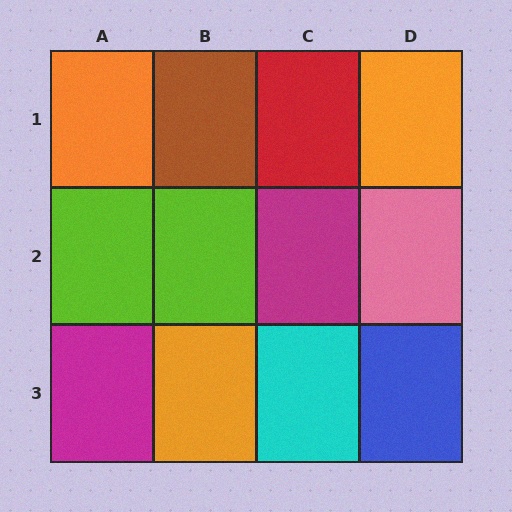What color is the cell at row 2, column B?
Lime.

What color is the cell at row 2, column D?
Pink.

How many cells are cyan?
1 cell is cyan.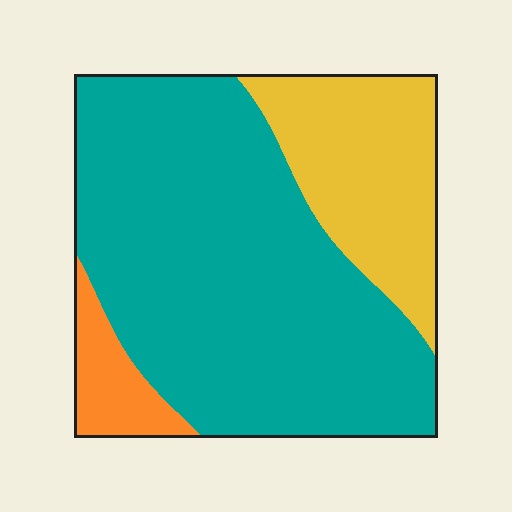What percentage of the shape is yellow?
Yellow covers roughly 25% of the shape.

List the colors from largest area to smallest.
From largest to smallest: teal, yellow, orange.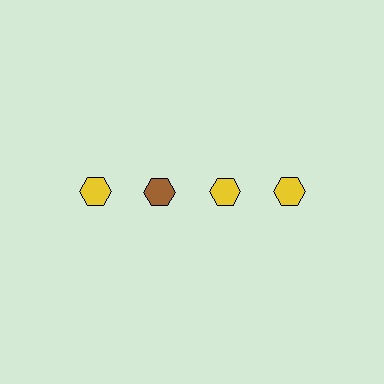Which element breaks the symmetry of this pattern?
The brown hexagon in the top row, second from left column breaks the symmetry. All other shapes are yellow hexagons.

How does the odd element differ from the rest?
It has a different color: brown instead of yellow.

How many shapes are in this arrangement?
There are 4 shapes arranged in a grid pattern.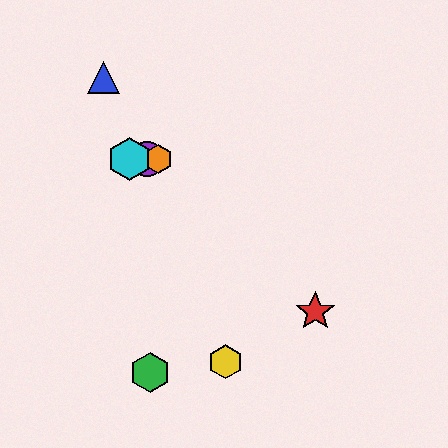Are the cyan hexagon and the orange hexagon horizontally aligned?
Yes, both are at y≈159.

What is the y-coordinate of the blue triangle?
The blue triangle is at y≈77.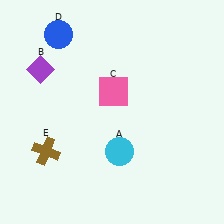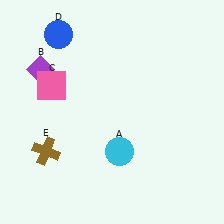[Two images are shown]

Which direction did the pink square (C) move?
The pink square (C) moved left.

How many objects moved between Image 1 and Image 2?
1 object moved between the two images.